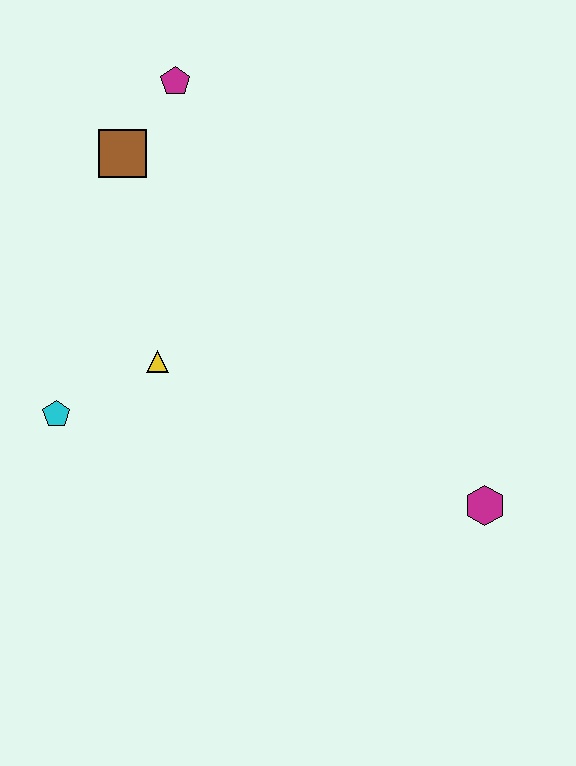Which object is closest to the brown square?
The magenta pentagon is closest to the brown square.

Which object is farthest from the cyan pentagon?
The magenta hexagon is farthest from the cyan pentagon.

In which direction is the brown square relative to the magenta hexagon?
The brown square is to the left of the magenta hexagon.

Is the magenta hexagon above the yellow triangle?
No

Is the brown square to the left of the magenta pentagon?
Yes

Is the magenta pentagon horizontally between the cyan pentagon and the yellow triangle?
No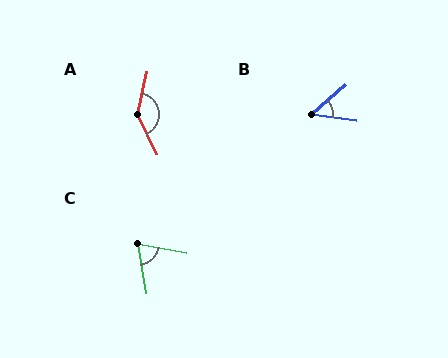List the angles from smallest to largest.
B (49°), C (70°), A (141°).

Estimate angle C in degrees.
Approximately 70 degrees.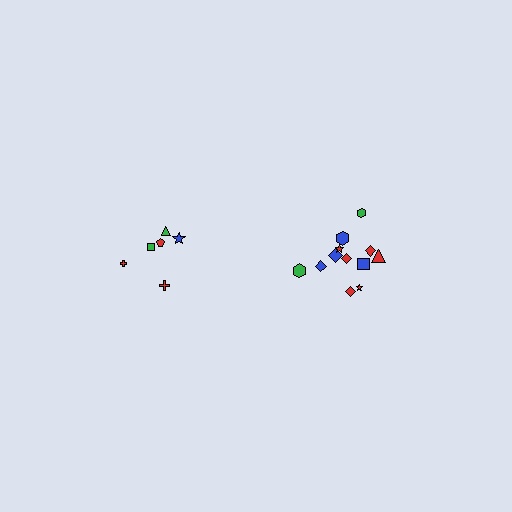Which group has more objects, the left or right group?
The right group.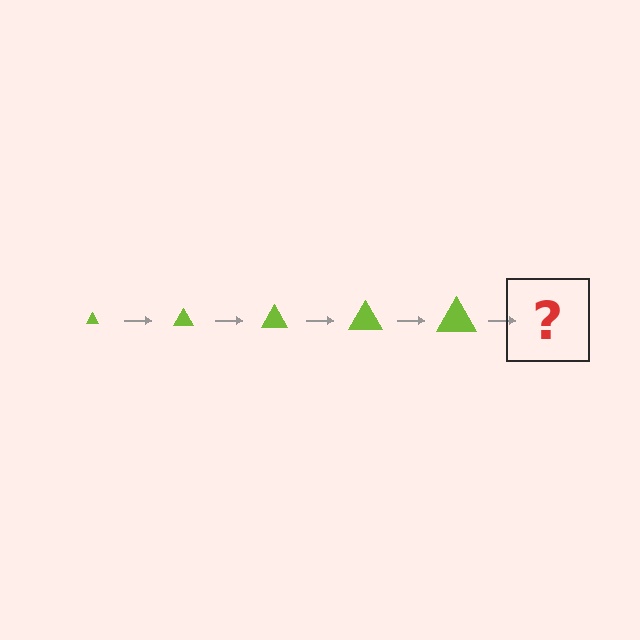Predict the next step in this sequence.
The next step is a lime triangle, larger than the previous one.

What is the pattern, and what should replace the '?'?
The pattern is that the triangle gets progressively larger each step. The '?' should be a lime triangle, larger than the previous one.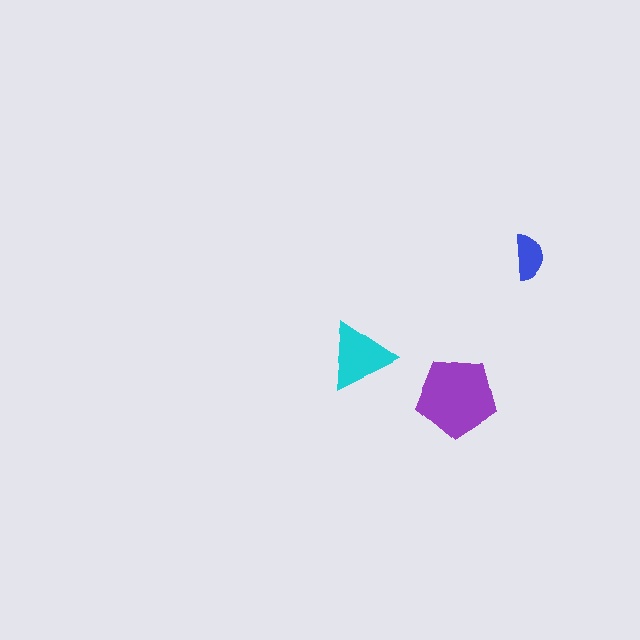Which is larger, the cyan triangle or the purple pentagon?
The purple pentagon.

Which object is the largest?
The purple pentagon.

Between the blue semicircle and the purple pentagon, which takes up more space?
The purple pentagon.